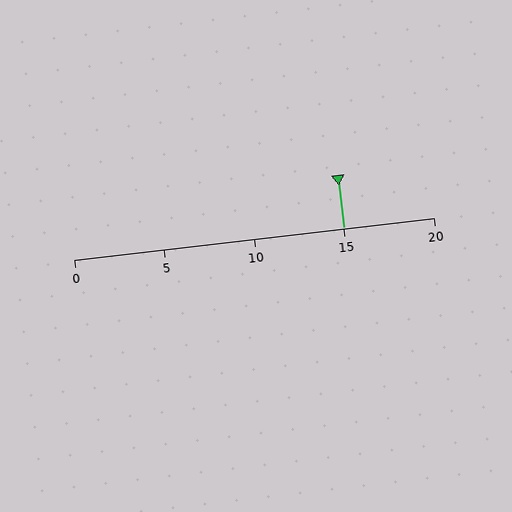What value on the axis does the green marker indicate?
The marker indicates approximately 15.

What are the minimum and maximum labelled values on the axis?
The axis runs from 0 to 20.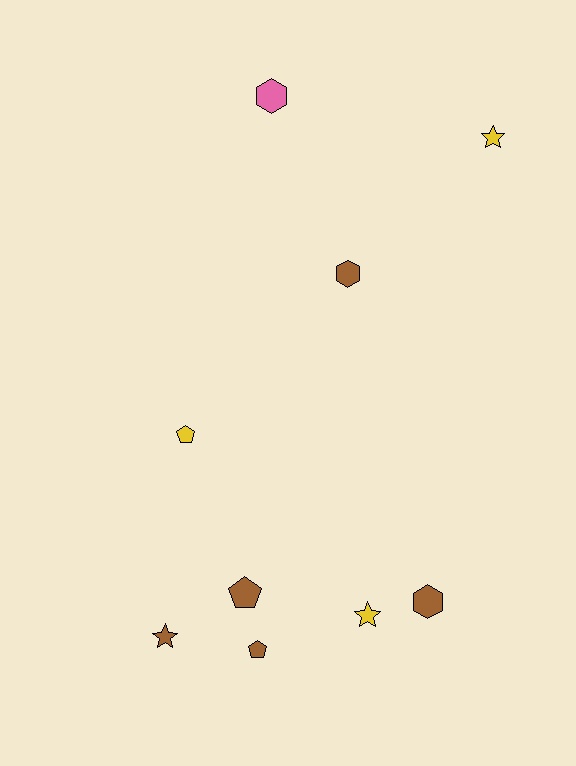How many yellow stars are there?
There are 2 yellow stars.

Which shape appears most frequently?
Star, with 3 objects.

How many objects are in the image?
There are 9 objects.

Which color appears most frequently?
Brown, with 5 objects.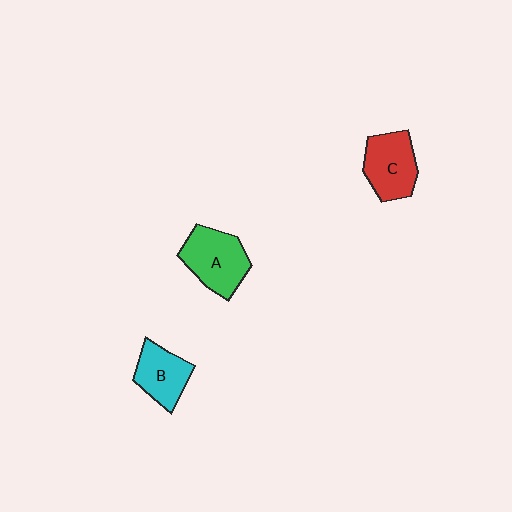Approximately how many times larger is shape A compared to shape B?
Approximately 1.3 times.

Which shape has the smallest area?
Shape B (cyan).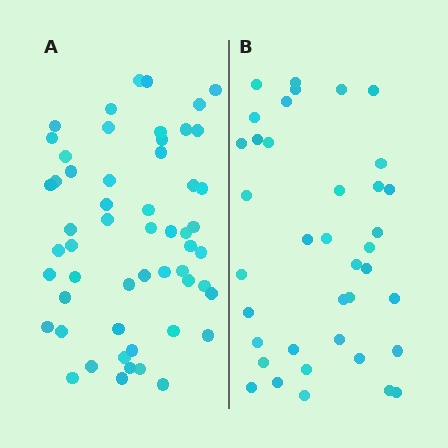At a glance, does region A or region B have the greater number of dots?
Region A (the left region) has more dots.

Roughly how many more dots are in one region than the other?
Region A has approximately 15 more dots than region B.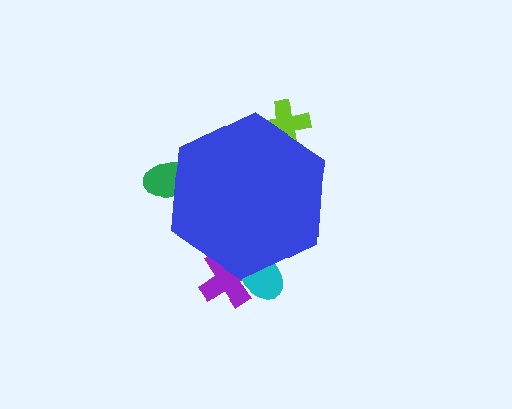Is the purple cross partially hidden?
Yes, the purple cross is partially hidden behind the blue hexagon.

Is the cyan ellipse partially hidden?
Yes, the cyan ellipse is partially hidden behind the blue hexagon.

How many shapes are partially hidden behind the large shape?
4 shapes are partially hidden.